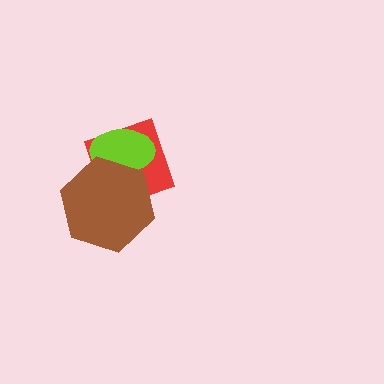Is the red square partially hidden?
Yes, it is partially covered by another shape.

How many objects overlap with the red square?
2 objects overlap with the red square.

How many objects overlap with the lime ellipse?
2 objects overlap with the lime ellipse.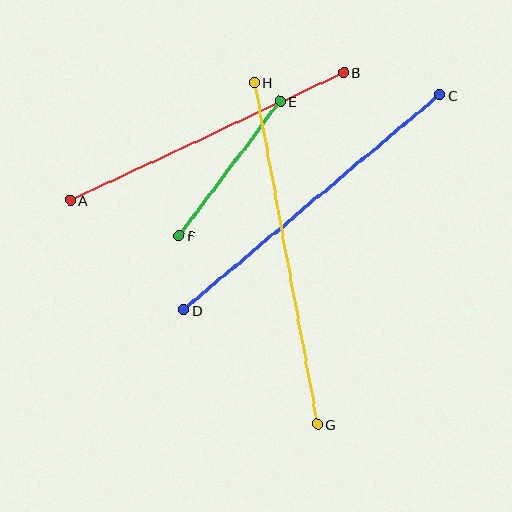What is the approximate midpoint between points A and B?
The midpoint is at approximately (207, 137) pixels.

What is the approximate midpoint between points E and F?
The midpoint is at approximately (229, 169) pixels.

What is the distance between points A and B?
The distance is approximately 301 pixels.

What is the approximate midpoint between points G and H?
The midpoint is at approximately (286, 253) pixels.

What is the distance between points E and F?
The distance is approximately 168 pixels.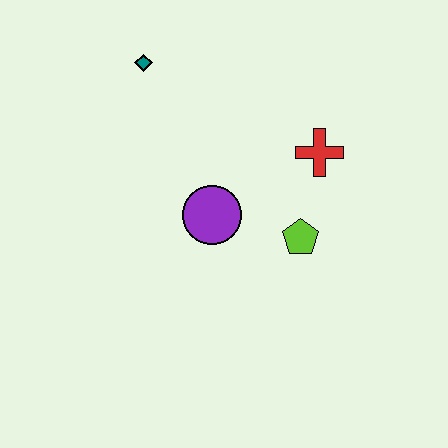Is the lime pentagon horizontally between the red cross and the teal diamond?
Yes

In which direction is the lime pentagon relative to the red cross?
The lime pentagon is below the red cross.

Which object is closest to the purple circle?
The lime pentagon is closest to the purple circle.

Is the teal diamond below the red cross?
No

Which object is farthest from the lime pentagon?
The teal diamond is farthest from the lime pentagon.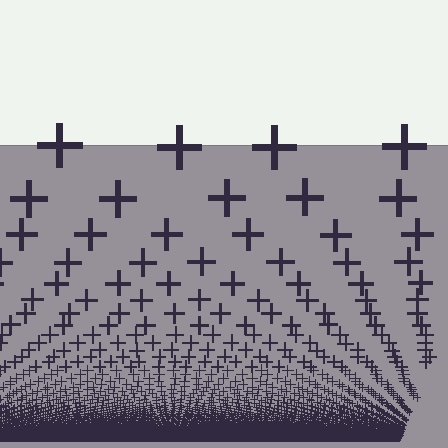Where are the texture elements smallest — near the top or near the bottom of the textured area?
Near the bottom.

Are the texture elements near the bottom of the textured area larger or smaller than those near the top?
Smaller. The gradient is inverted — elements near the bottom are smaller and denser.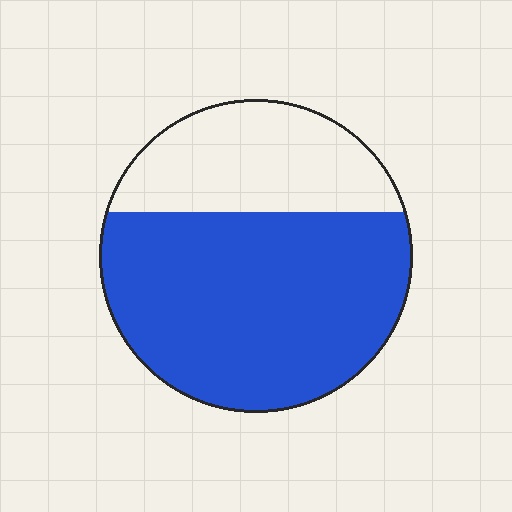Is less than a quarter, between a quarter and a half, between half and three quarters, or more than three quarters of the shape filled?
Between half and three quarters.